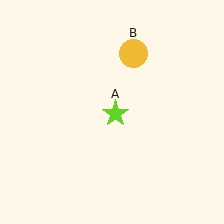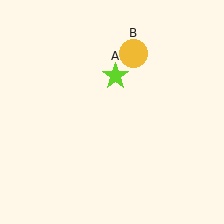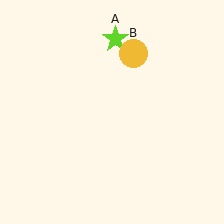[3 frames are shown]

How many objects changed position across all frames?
1 object changed position: lime star (object A).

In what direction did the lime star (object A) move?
The lime star (object A) moved up.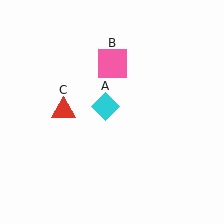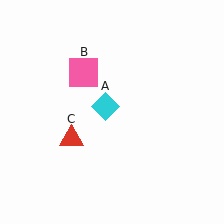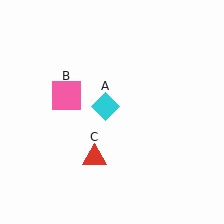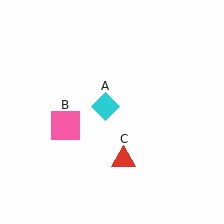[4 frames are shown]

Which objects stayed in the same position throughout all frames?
Cyan diamond (object A) remained stationary.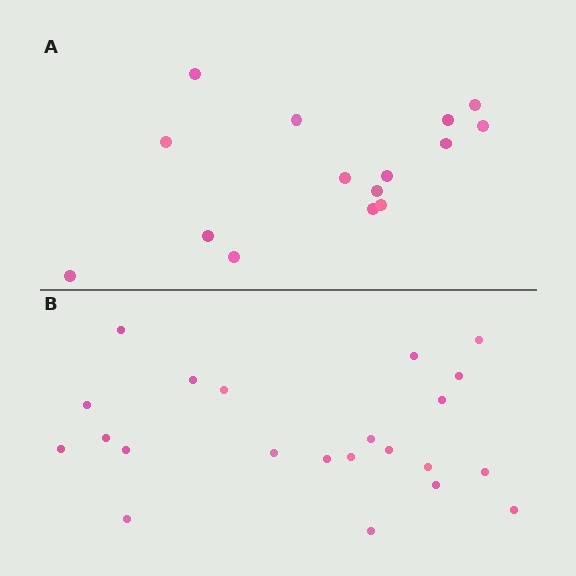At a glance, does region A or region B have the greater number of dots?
Region B (the bottom region) has more dots.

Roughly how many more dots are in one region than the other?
Region B has roughly 8 or so more dots than region A.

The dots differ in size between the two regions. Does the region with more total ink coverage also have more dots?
No. Region A has more total ink coverage because its dots are larger, but region B actually contains more individual dots. Total area can be misleading — the number of items is what matters here.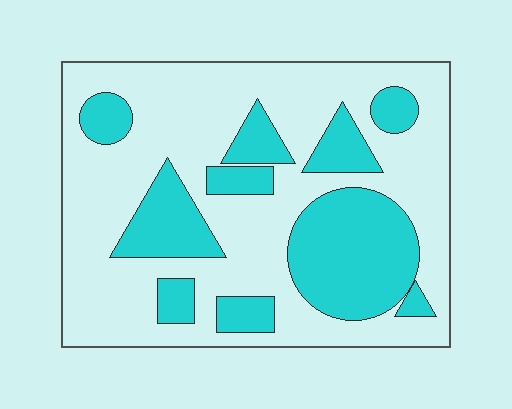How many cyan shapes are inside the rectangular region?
10.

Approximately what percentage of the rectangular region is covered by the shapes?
Approximately 30%.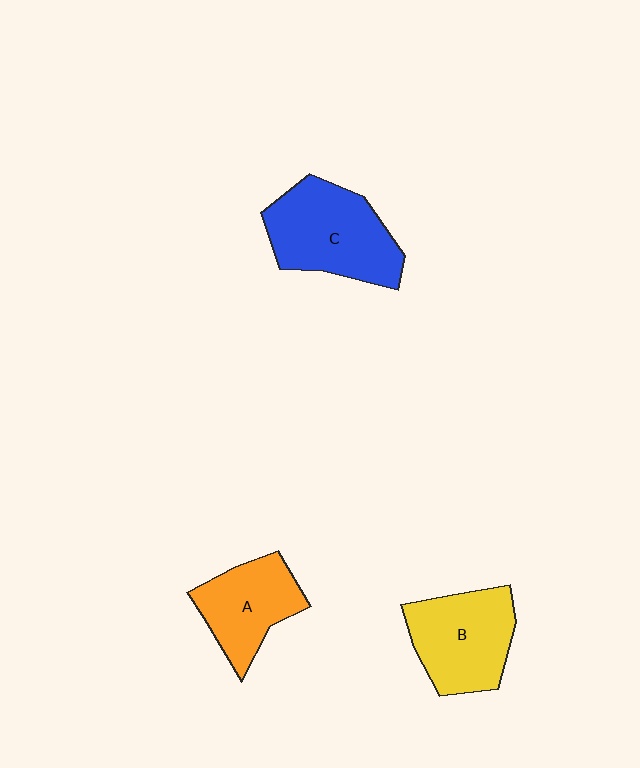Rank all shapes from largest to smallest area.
From largest to smallest: C (blue), B (yellow), A (orange).